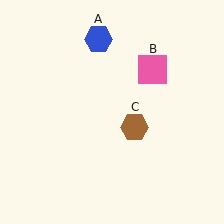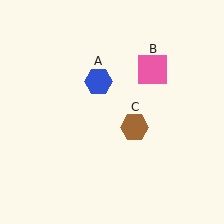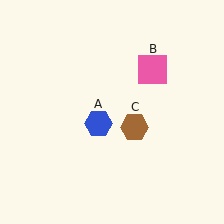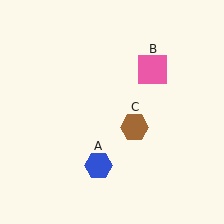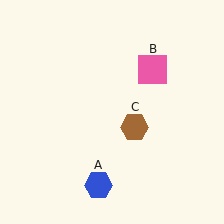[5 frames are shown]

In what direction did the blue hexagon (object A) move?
The blue hexagon (object A) moved down.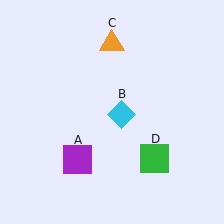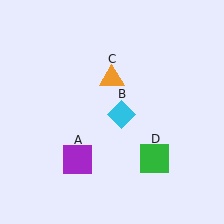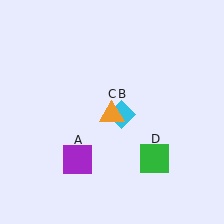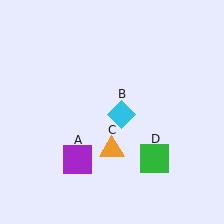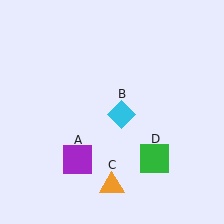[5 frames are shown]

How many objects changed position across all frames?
1 object changed position: orange triangle (object C).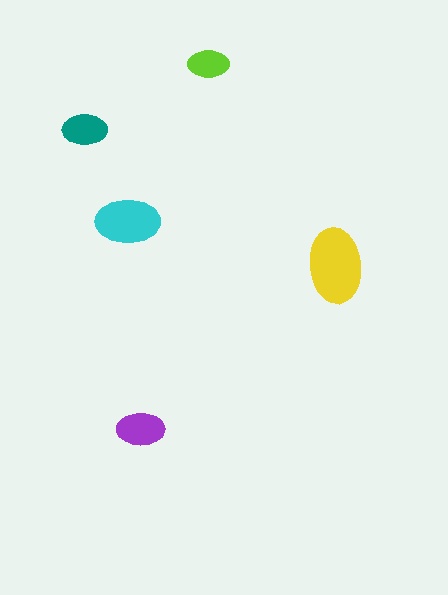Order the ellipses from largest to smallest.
the yellow one, the cyan one, the purple one, the teal one, the lime one.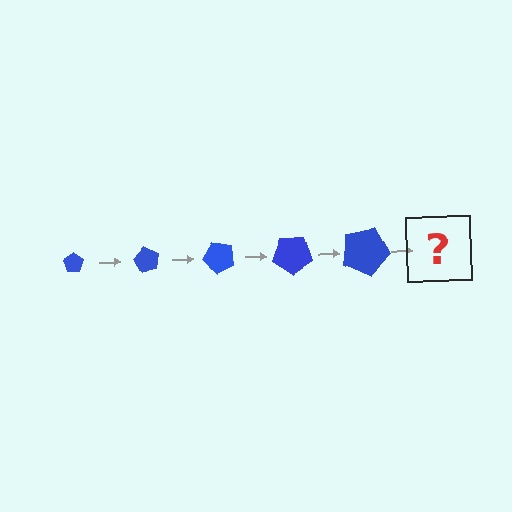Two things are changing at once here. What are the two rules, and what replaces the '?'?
The two rules are that the pentagon grows larger each step and it rotates 60 degrees each step. The '?' should be a pentagon, larger than the previous one and rotated 300 degrees from the start.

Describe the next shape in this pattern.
It should be a pentagon, larger than the previous one and rotated 300 degrees from the start.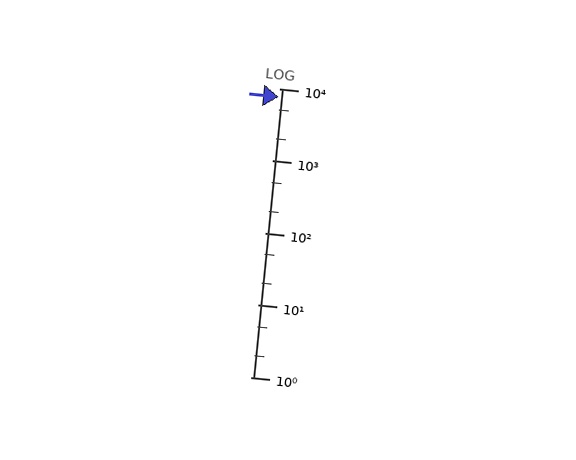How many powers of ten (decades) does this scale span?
The scale spans 4 decades, from 1 to 10000.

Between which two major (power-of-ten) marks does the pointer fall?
The pointer is between 1000 and 10000.